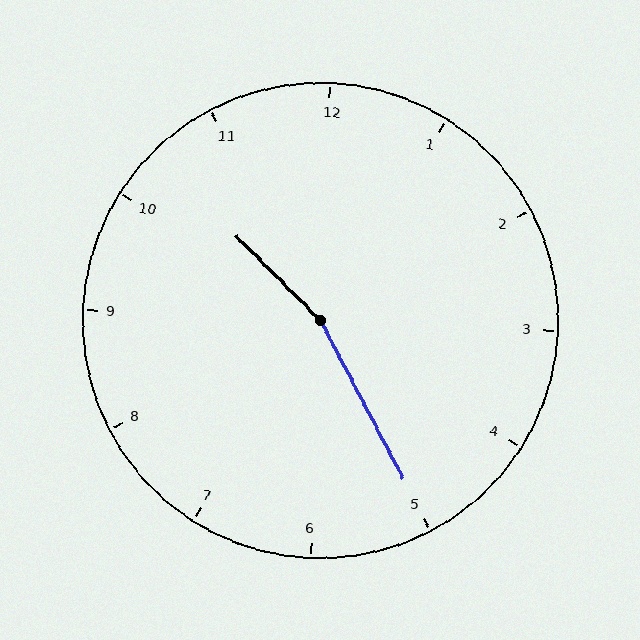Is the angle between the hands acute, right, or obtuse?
It is obtuse.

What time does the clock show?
10:25.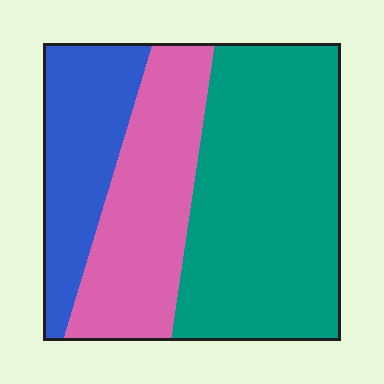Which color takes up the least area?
Blue, at roughly 20%.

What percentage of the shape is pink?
Pink takes up between a sixth and a third of the shape.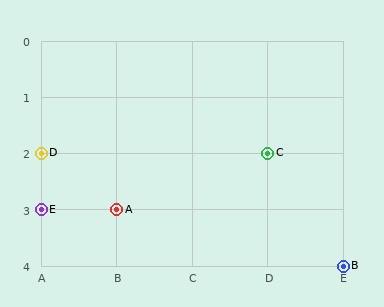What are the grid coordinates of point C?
Point C is at grid coordinates (D, 2).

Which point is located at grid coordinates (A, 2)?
Point D is at (A, 2).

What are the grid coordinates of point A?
Point A is at grid coordinates (B, 3).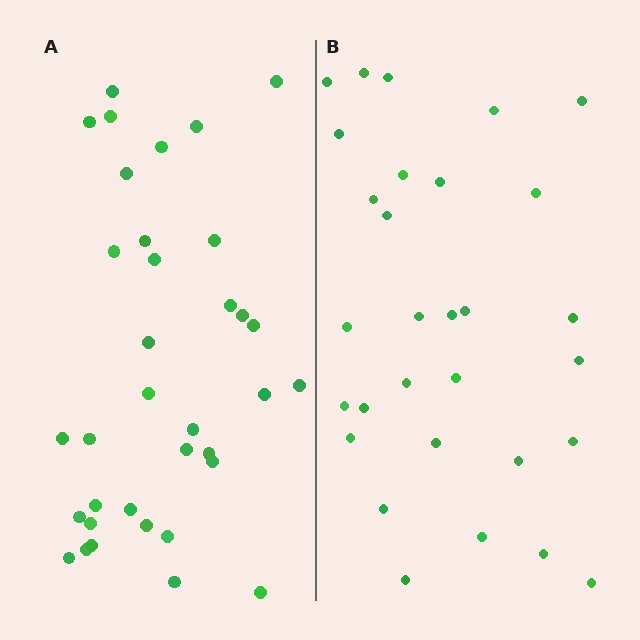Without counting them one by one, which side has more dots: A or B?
Region A (the left region) has more dots.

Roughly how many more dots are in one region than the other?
Region A has about 5 more dots than region B.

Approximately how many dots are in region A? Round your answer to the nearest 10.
About 40 dots. (The exact count is 35, which rounds to 40.)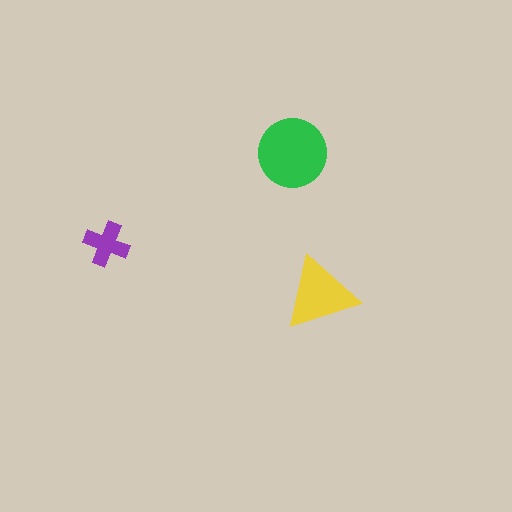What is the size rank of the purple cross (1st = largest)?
3rd.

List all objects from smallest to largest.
The purple cross, the yellow triangle, the green circle.